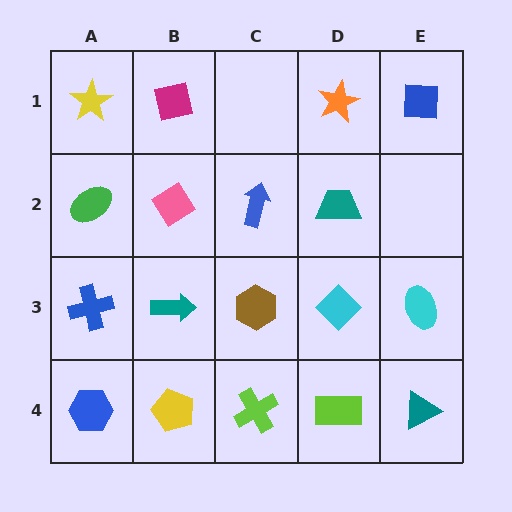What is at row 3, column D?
A cyan diamond.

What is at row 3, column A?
A blue cross.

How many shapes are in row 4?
5 shapes.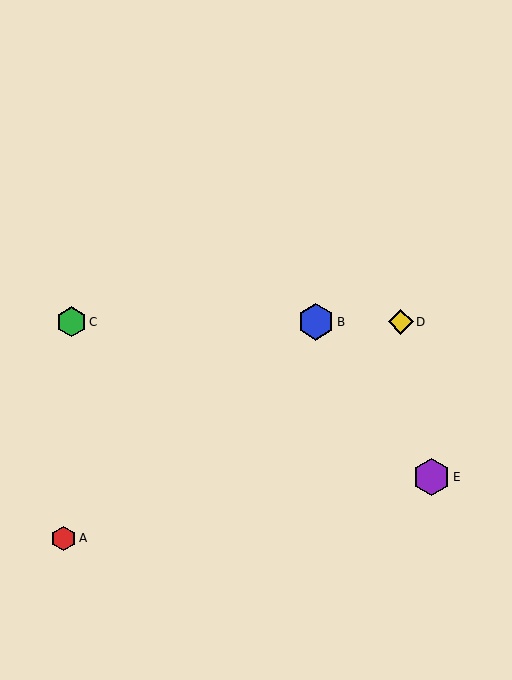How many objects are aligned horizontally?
3 objects (B, C, D) are aligned horizontally.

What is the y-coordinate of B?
Object B is at y≈322.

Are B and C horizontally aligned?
Yes, both are at y≈322.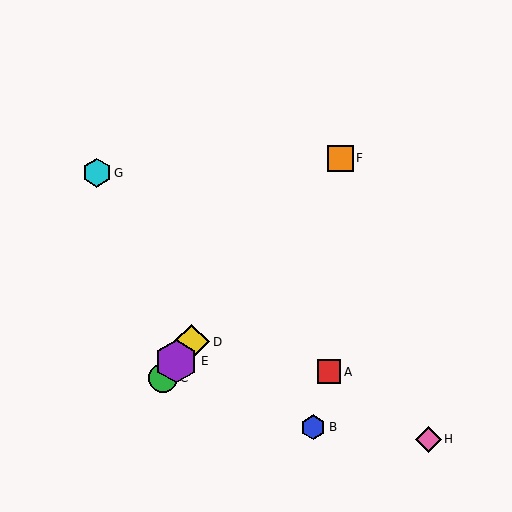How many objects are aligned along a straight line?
4 objects (C, D, E, F) are aligned along a straight line.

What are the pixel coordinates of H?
Object H is at (428, 439).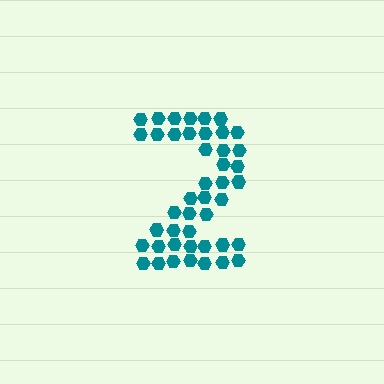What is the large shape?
The large shape is the digit 2.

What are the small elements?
The small elements are hexagons.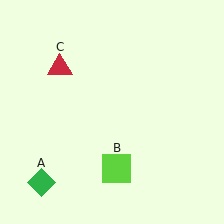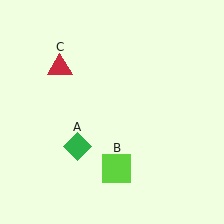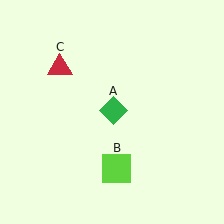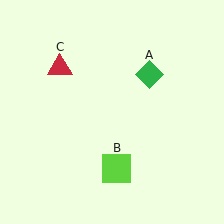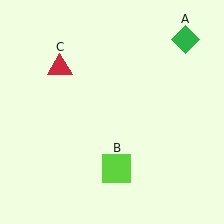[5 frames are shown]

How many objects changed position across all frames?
1 object changed position: green diamond (object A).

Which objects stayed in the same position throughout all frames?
Lime square (object B) and red triangle (object C) remained stationary.